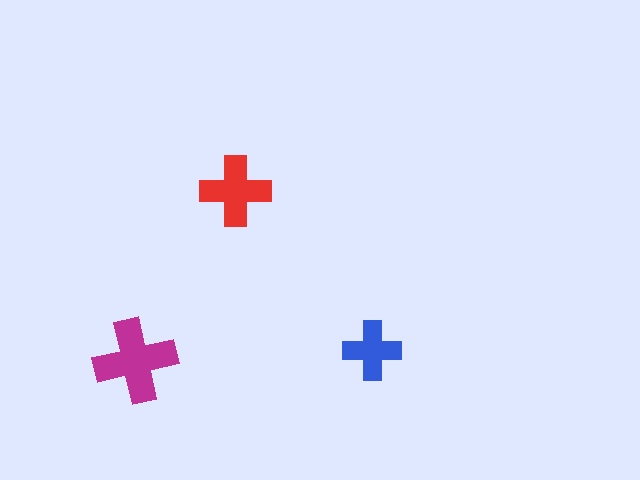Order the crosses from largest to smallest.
the magenta one, the red one, the blue one.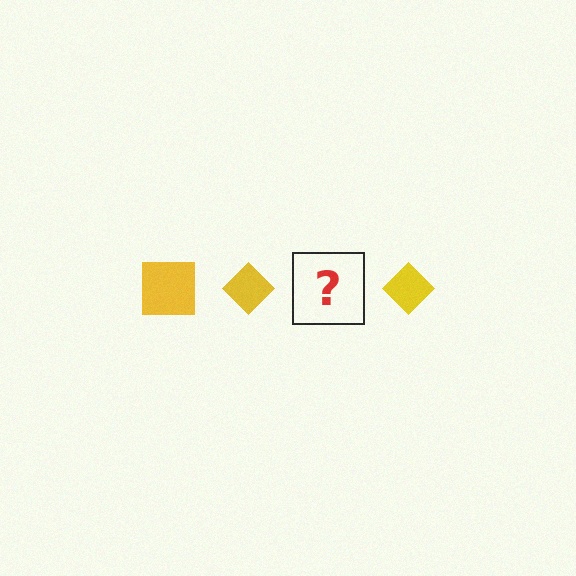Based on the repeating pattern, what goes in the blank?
The blank should be a yellow square.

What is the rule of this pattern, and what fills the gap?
The rule is that the pattern cycles through square, diamond shapes in yellow. The gap should be filled with a yellow square.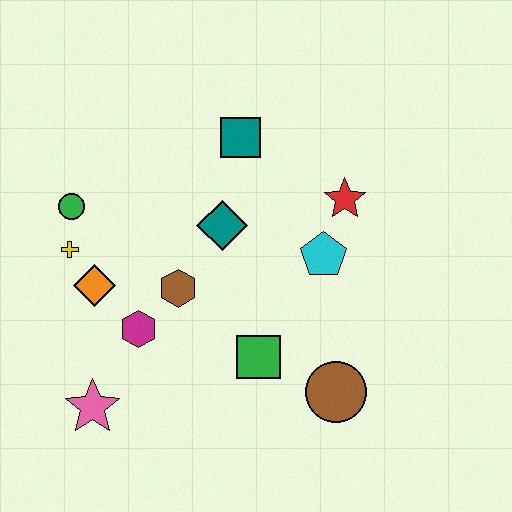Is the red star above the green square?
Yes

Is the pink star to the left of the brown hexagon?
Yes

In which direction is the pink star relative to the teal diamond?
The pink star is below the teal diamond.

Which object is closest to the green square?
The brown circle is closest to the green square.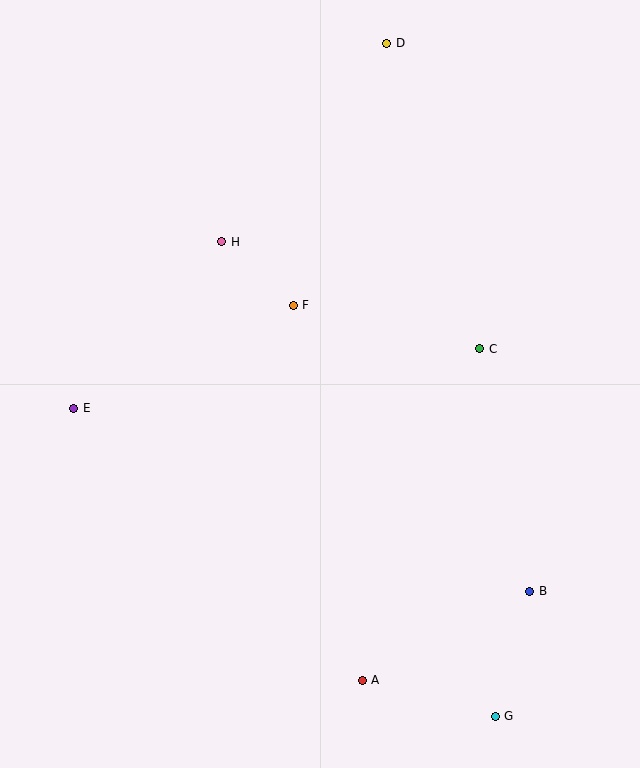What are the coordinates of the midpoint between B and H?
The midpoint between B and H is at (376, 417).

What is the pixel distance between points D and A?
The distance between D and A is 637 pixels.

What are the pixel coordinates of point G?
Point G is at (495, 716).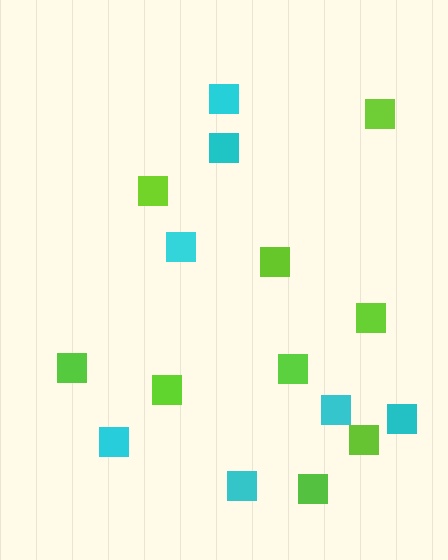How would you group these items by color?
There are 2 groups: one group of lime squares (9) and one group of cyan squares (7).